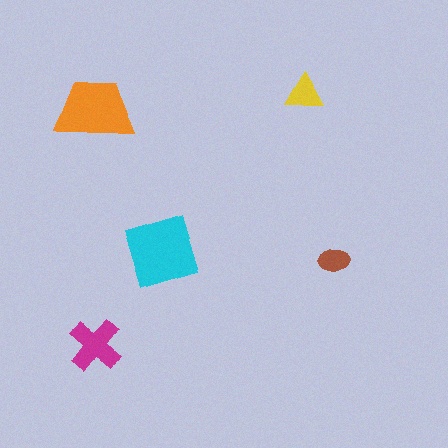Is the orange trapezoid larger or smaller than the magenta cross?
Larger.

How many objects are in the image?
There are 5 objects in the image.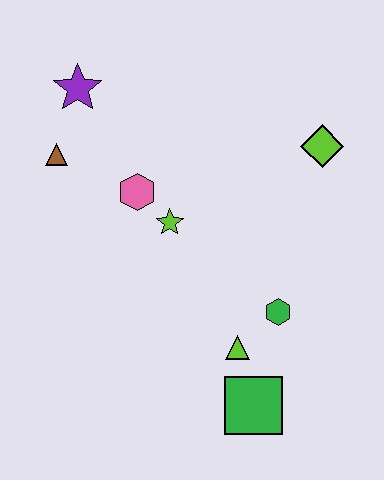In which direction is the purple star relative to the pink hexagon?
The purple star is above the pink hexagon.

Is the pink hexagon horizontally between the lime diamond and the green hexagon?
No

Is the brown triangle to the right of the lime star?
No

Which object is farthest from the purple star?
The green square is farthest from the purple star.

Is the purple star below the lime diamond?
No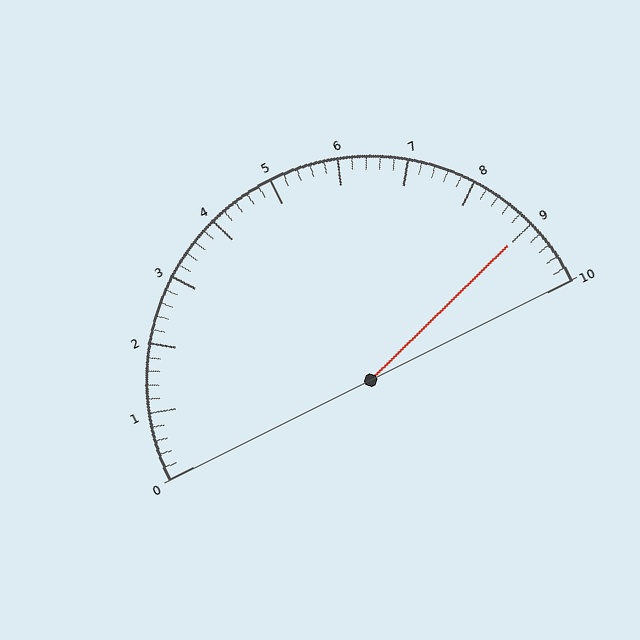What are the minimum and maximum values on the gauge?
The gauge ranges from 0 to 10.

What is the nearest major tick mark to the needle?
The nearest major tick mark is 9.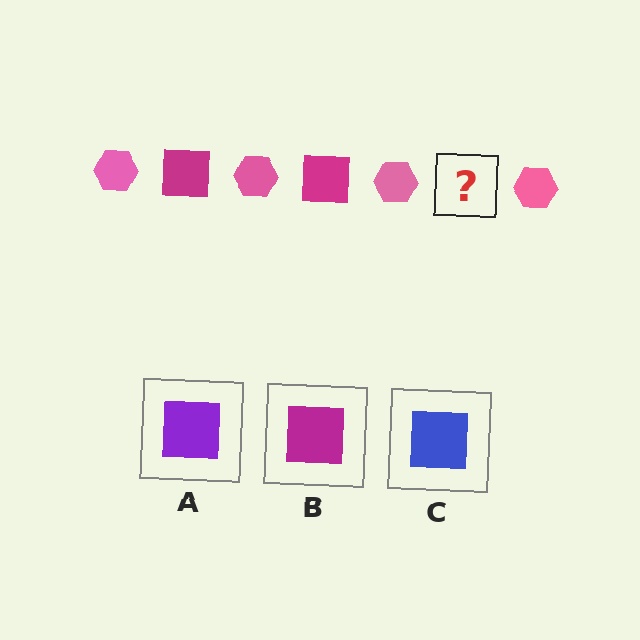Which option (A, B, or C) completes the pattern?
B.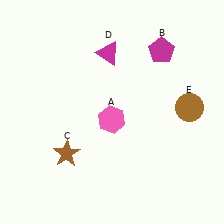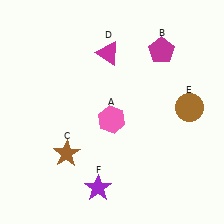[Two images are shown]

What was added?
A purple star (F) was added in Image 2.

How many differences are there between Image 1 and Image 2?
There is 1 difference between the two images.